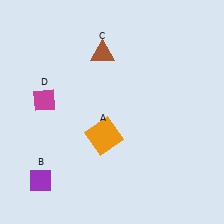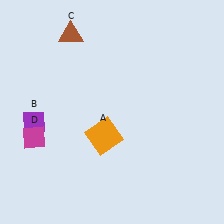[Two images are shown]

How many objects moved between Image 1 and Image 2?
3 objects moved between the two images.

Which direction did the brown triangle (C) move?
The brown triangle (C) moved left.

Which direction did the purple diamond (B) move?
The purple diamond (B) moved up.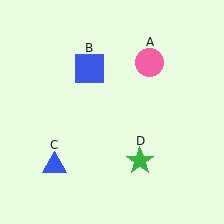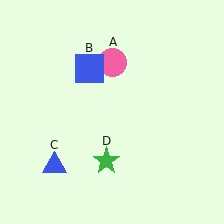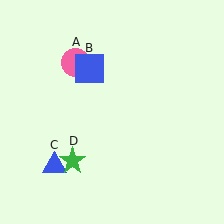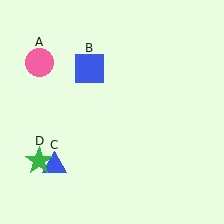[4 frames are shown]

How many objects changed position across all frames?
2 objects changed position: pink circle (object A), green star (object D).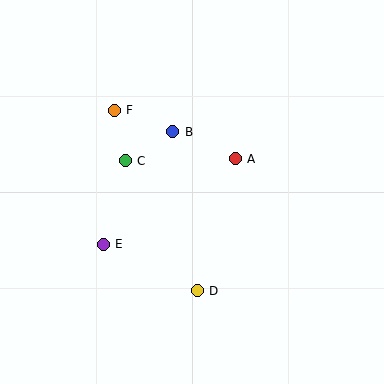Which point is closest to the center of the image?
Point A at (235, 159) is closest to the center.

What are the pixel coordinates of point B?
Point B is at (173, 132).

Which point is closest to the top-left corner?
Point F is closest to the top-left corner.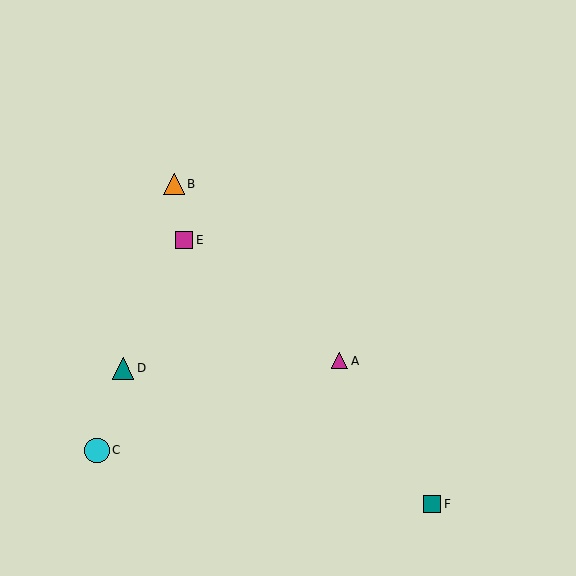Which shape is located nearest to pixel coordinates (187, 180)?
The orange triangle (labeled B) at (174, 184) is nearest to that location.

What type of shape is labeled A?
Shape A is a magenta triangle.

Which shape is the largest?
The cyan circle (labeled C) is the largest.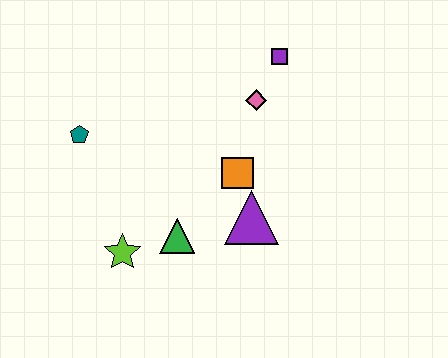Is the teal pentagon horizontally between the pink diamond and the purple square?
No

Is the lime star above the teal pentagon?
No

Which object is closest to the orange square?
The purple triangle is closest to the orange square.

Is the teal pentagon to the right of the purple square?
No